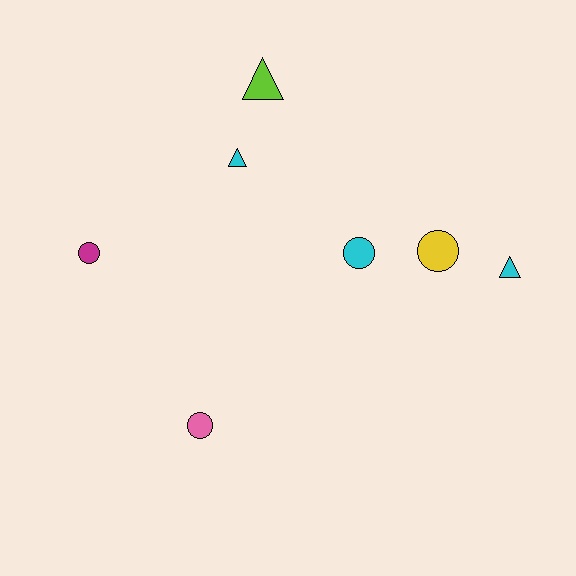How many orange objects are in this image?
There are no orange objects.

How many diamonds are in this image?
There are no diamonds.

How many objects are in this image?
There are 7 objects.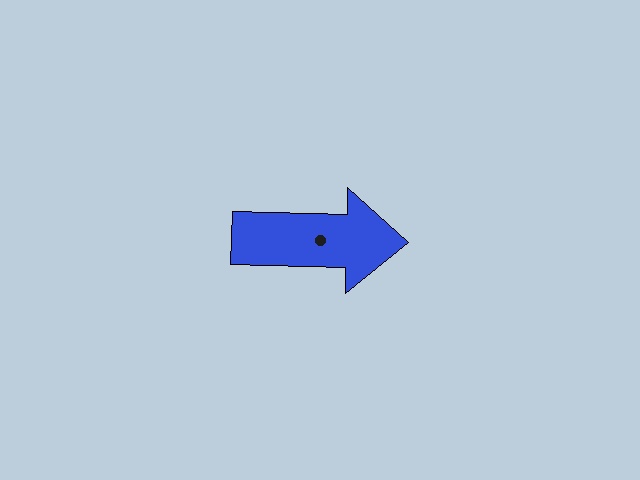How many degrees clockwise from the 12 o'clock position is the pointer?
Approximately 92 degrees.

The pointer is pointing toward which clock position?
Roughly 3 o'clock.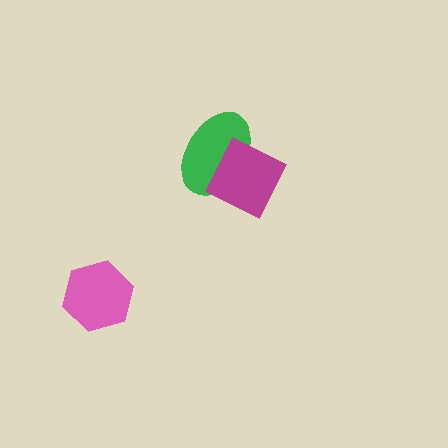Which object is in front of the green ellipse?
The magenta diamond is in front of the green ellipse.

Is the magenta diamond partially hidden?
No, no other shape covers it.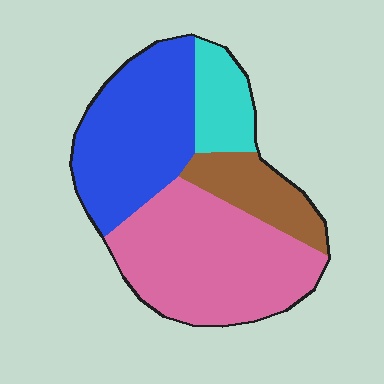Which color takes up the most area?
Pink, at roughly 40%.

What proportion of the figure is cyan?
Cyan covers roughly 10% of the figure.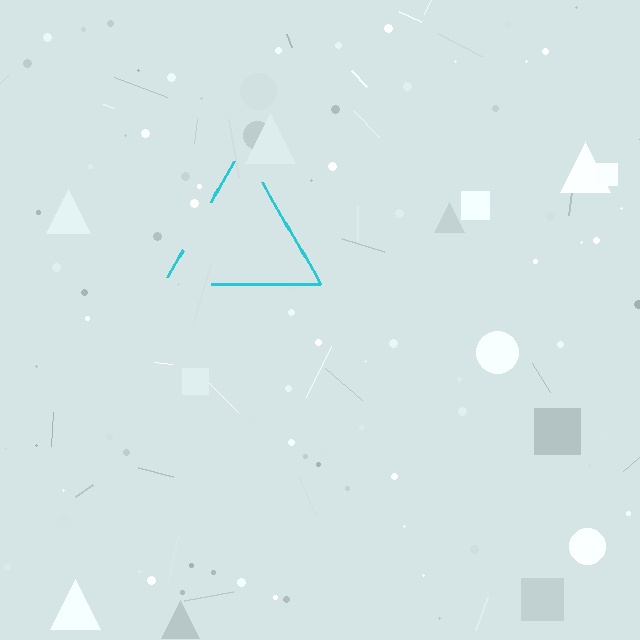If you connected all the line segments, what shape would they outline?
They would outline a triangle.